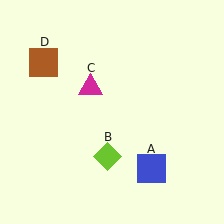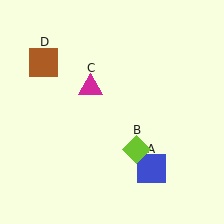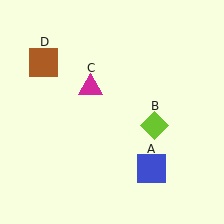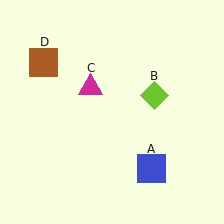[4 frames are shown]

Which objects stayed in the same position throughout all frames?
Blue square (object A) and magenta triangle (object C) and brown square (object D) remained stationary.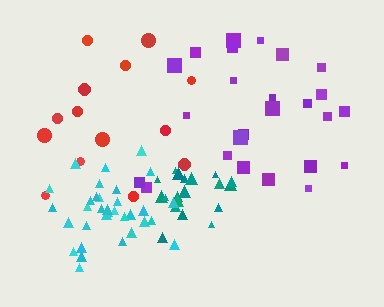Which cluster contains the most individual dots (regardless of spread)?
Cyan (33).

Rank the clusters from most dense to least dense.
teal, cyan, purple, red.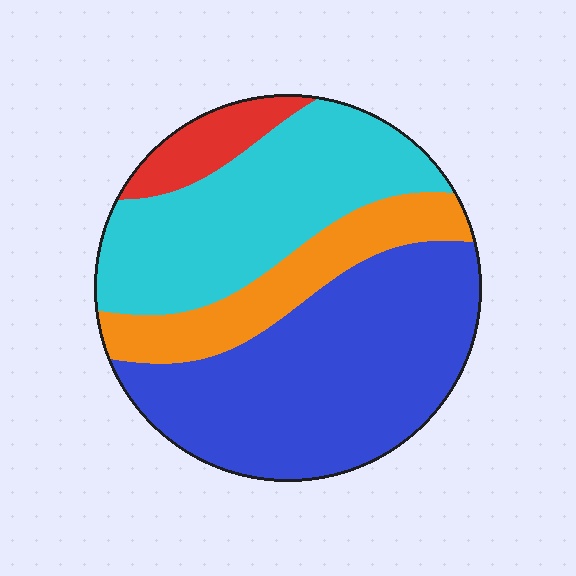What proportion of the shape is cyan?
Cyan takes up about one third (1/3) of the shape.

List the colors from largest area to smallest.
From largest to smallest: blue, cyan, orange, red.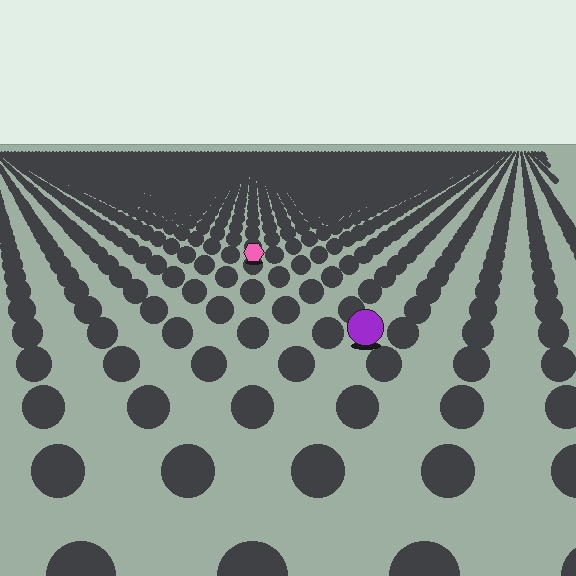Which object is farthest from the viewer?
The pink hexagon is farthest from the viewer. It appears smaller and the ground texture around it is denser.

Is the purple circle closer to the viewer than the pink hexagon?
Yes. The purple circle is closer — you can tell from the texture gradient: the ground texture is coarser near it.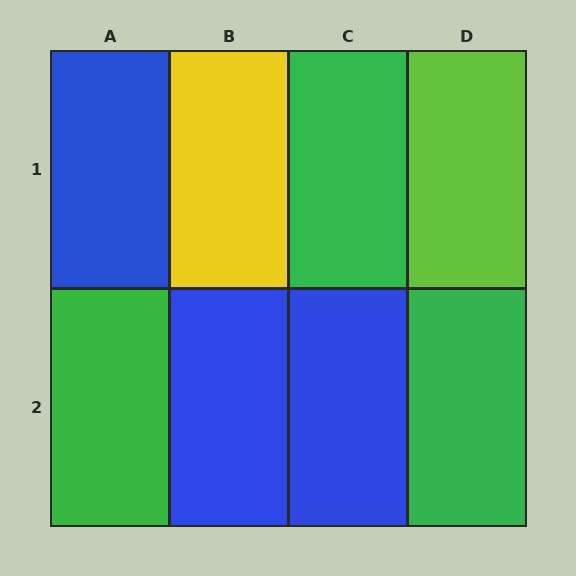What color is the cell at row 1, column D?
Lime.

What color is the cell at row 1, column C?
Green.